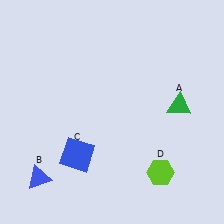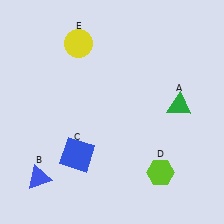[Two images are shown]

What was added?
A yellow circle (E) was added in Image 2.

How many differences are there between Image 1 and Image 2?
There is 1 difference between the two images.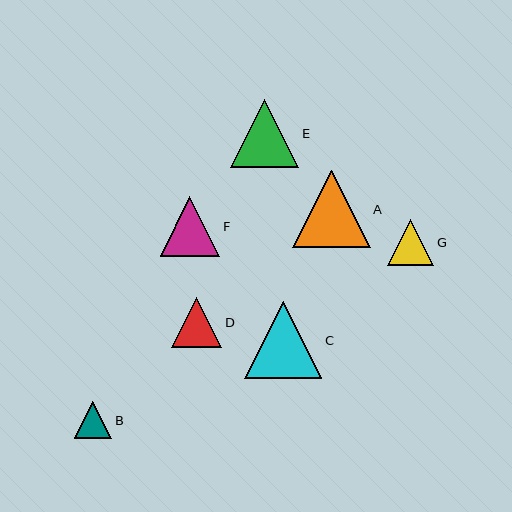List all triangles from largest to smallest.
From largest to smallest: A, C, E, F, D, G, B.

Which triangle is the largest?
Triangle A is the largest with a size of approximately 77 pixels.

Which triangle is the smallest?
Triangle B is the smallest with a size of approximately 37 pixels.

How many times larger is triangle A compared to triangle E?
Triangle A is approximately 1.1 times the size of triangle E.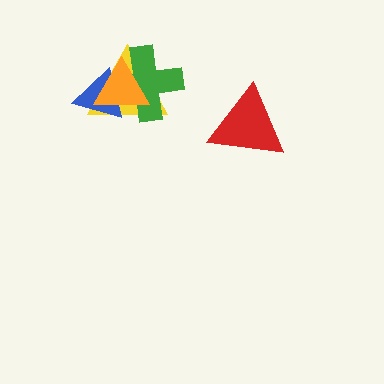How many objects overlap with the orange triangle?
3 objects overlap with the orange triangle.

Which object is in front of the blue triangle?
The orange triangle is in front of the blue triangle.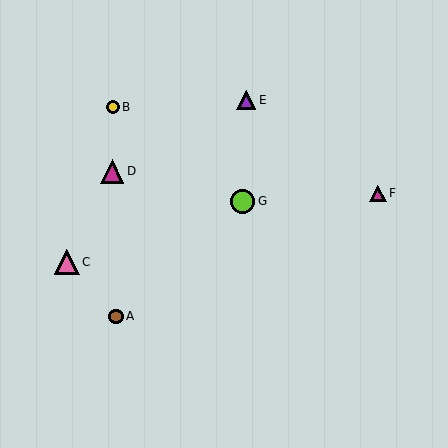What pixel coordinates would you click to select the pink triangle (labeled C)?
Click at (67, 262) to select the pink triangle C.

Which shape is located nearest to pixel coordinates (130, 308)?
The brown circle (labeled A) at (116, 316) is nearest to that location.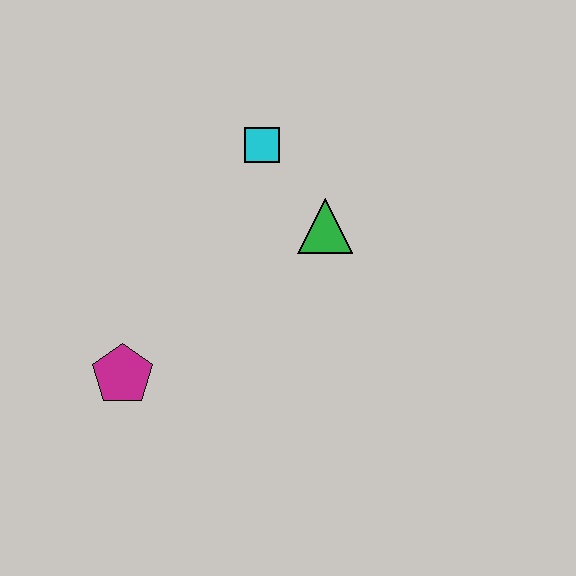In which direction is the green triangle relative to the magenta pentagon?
The green triangle is to the right of the magenta pentagon.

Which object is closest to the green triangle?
The cyan square is closest to the green triangle.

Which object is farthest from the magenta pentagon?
The cyan square is farthest from the magenta pentagon.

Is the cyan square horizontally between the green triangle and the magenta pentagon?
Yes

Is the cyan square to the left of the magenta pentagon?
No